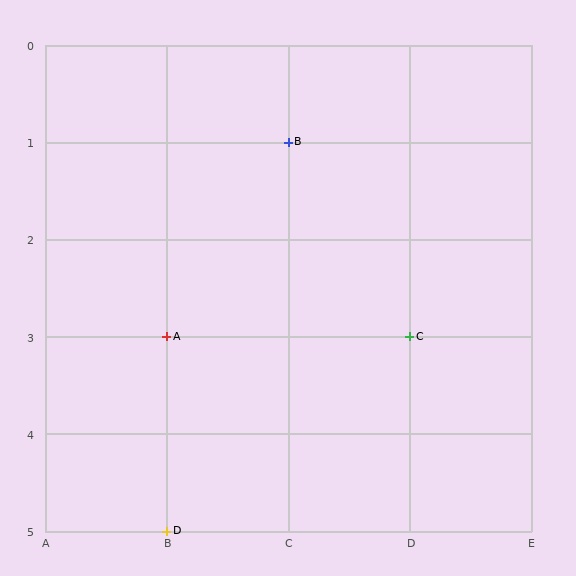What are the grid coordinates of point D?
Point D is at grid coordinates (B, 5).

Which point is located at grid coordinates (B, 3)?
Point A is at (B, 3).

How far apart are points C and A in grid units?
Points C and A are 2 columns apart.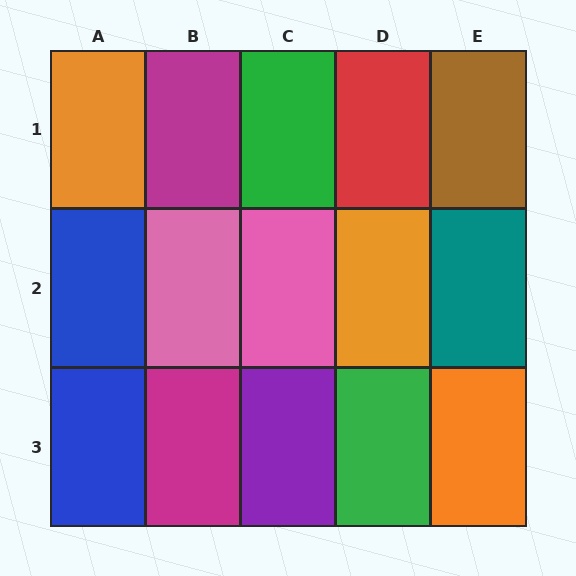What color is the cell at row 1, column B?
Magenta.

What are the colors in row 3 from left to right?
Blue, magenta, purple, green, orange.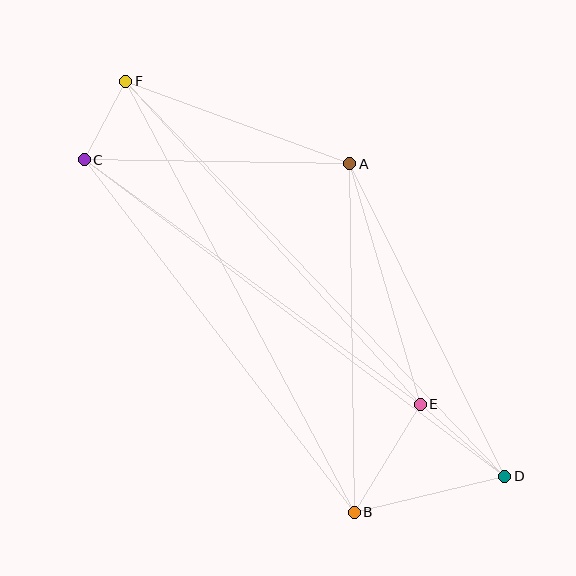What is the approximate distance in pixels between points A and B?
The distance between A and B is approximately 349 pixels.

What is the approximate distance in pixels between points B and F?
The distance between B and F is approximately 488 pixels.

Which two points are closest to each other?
Points C and F are closest to each other.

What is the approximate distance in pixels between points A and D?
The distance between A and D is approximately 349 pixels.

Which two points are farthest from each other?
Points D and F are farthest from each other.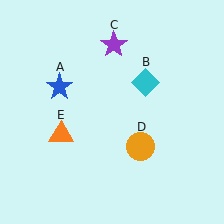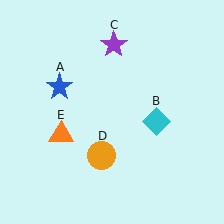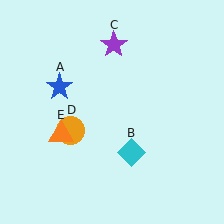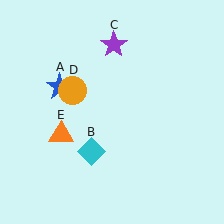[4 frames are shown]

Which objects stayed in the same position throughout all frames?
Blue star (object A) and purple star (object C) and orange triangle (object E) remained stationary.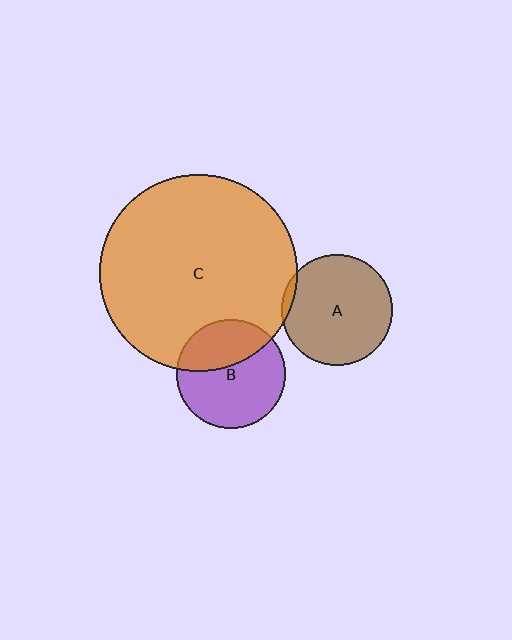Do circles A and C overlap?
Yes.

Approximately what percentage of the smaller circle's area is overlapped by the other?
Approximately 5%.